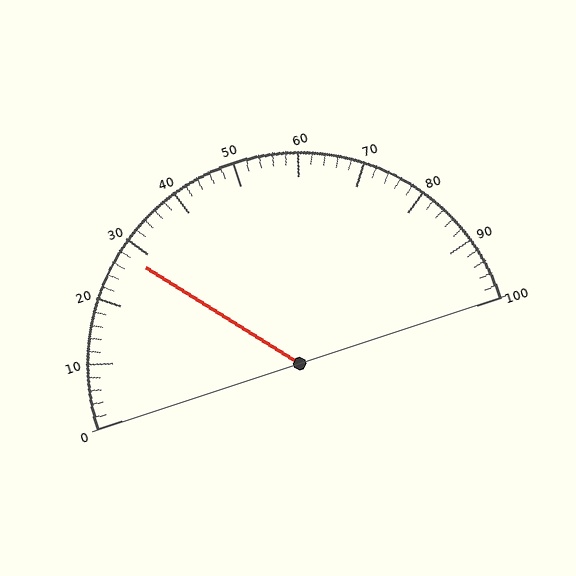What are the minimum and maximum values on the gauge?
The gauge ranges from 0 to 100.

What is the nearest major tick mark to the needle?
The nearest major tick mark is 30.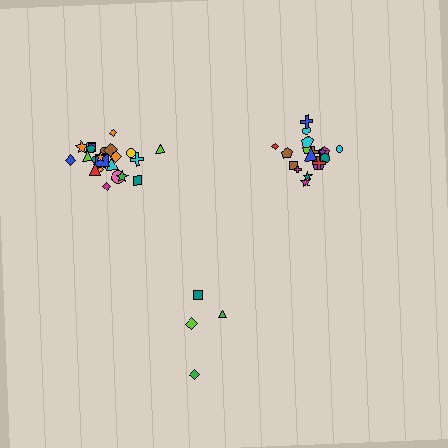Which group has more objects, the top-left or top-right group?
The top-left group.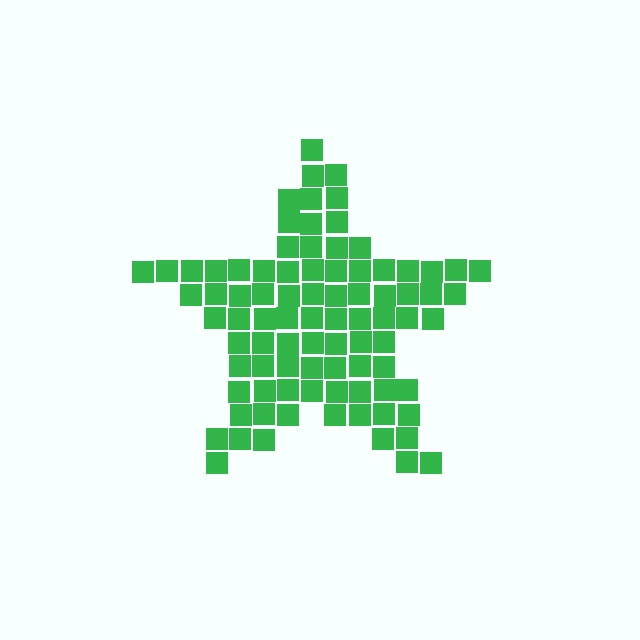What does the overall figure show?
The overall figure shows a star.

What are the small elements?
The small elements are squares.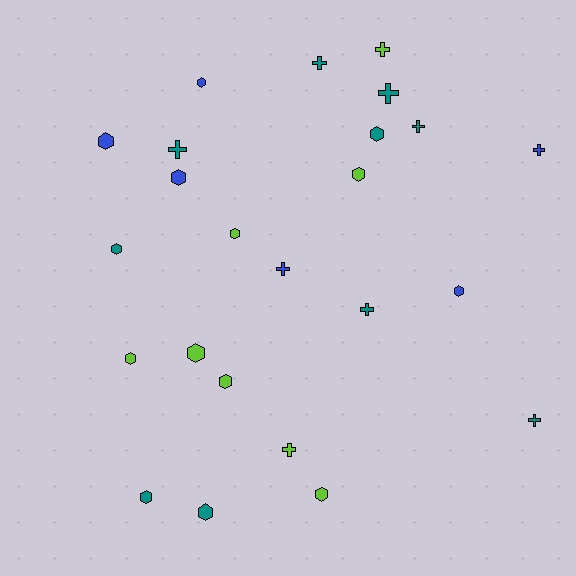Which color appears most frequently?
Teal, with 10 objects.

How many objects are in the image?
There are 24 objects.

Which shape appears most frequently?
Hexagon, with 14 objects.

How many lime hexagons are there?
There are 6 lime hexagons.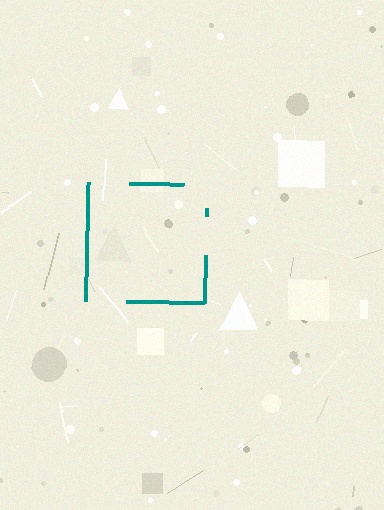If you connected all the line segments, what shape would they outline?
They would outline a square.